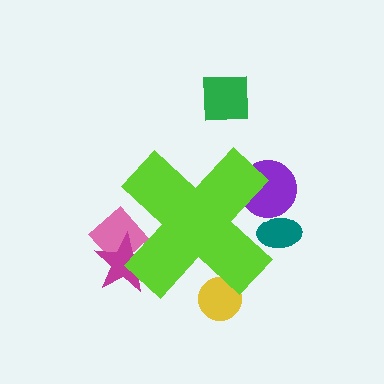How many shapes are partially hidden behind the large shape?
5 shapes are partially hidden.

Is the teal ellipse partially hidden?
Yes, the teal ellipse is partially hidden behind the lime cross.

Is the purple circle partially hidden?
Yes, the purple circle is partially hidden behind the lime cross.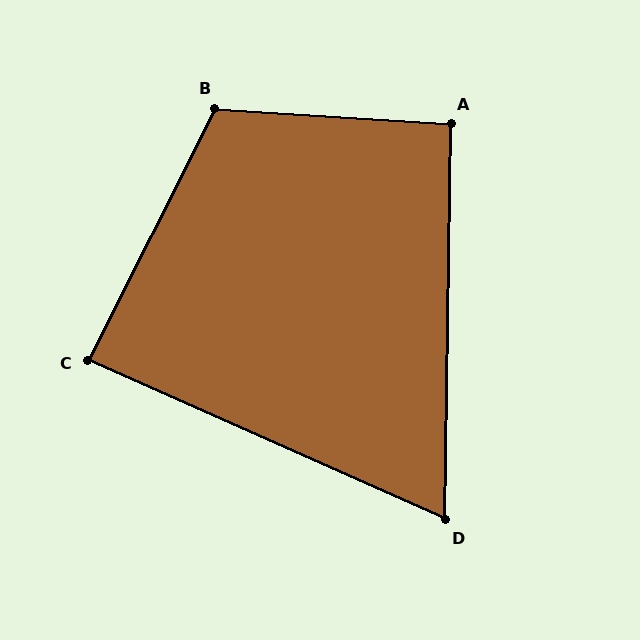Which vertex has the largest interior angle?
B, at approximately 113 degrees.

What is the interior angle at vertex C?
Approximately 87 degrees (approximately right).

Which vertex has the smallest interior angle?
D, at approximately 67 degrees.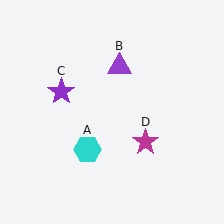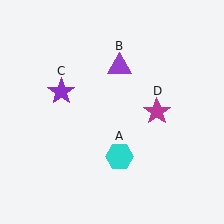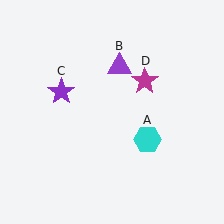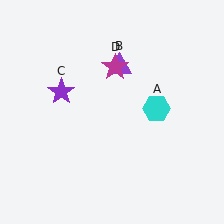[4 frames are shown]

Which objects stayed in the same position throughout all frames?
Purple triangle (object B) and purple star (object C) remained stationary.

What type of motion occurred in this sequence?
The cyan hexagon (object A), magenta star (object D) rotated counterclockwise around the center of the scene.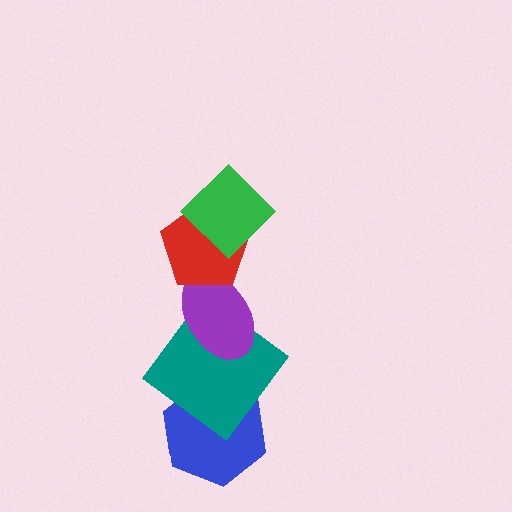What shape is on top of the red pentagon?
The green diamond is on top of the red pentagon.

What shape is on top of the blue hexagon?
The teal diamond is on top of the blue hexagon.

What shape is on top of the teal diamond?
The purple ellipse is on top of the teal diamond.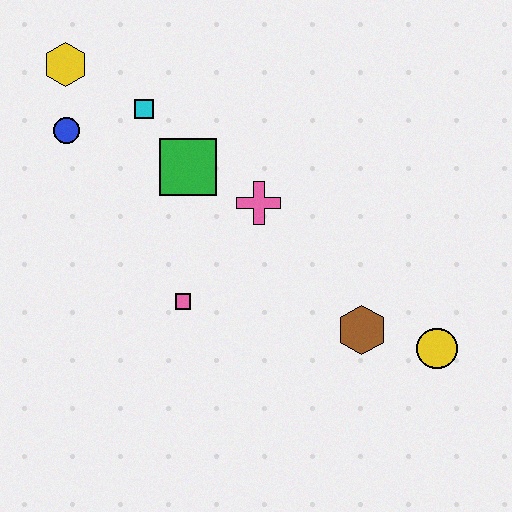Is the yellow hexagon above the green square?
Yes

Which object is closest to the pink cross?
The green square is closest to the pink cross.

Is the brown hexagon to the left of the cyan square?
No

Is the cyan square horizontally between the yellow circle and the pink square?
No